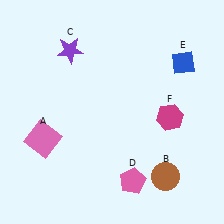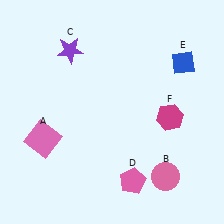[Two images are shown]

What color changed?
The circle (B) changed from brown in Image 1 to pink in Image 2.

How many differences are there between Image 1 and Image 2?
There is 1 difference between the two images.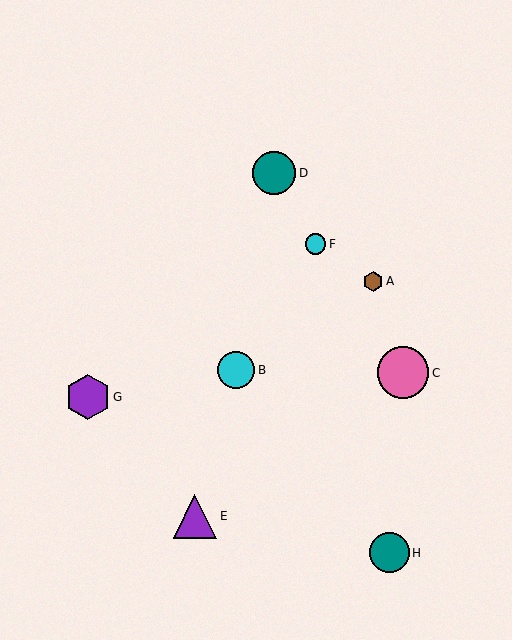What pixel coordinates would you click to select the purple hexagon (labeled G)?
Click at (88, 397) to select the purple hexagon G.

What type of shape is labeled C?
Shape C is a pink circle.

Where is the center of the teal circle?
The center of the teal circle is at (389, 553).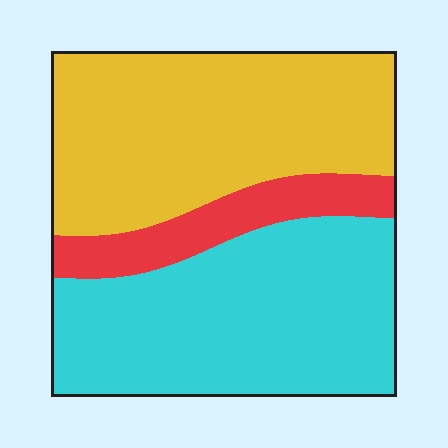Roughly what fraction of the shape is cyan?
Cyan takes up about two fifths (2/5) of the shape.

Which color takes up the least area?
Red, at roughly 15%.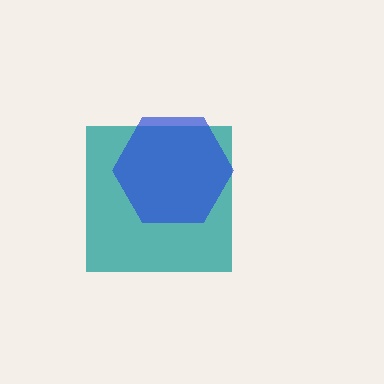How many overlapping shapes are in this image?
There are 2 overlapping shapes in the image.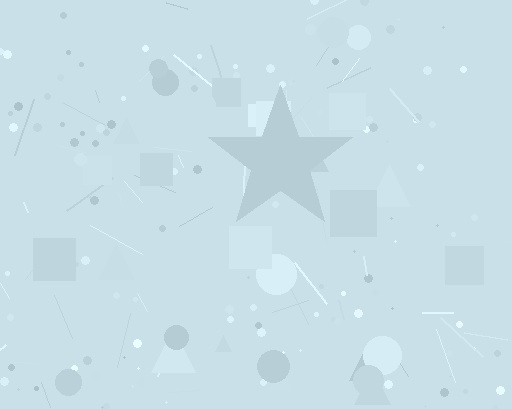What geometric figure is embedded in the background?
A star is embedded in the background.